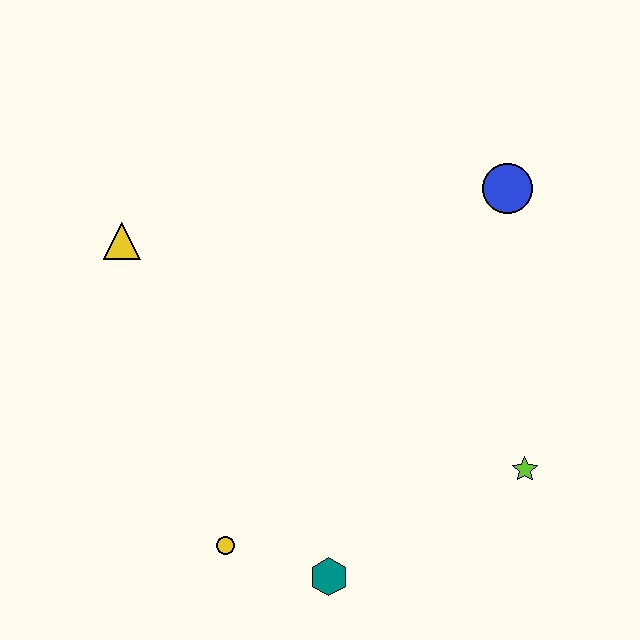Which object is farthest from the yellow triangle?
The lime star is farthest from the yellow triangle.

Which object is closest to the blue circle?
The lime star is closest to the blue circle.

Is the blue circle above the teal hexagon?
Yes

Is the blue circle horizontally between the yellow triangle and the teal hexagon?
No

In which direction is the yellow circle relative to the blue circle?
The yellow circle is below the blue circle.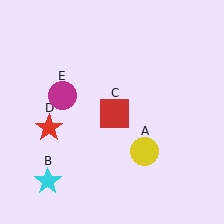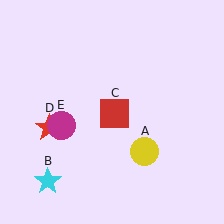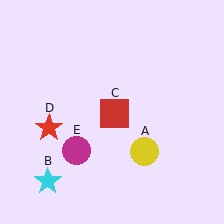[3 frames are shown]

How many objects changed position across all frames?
1 object changed position: magenta circle (object E).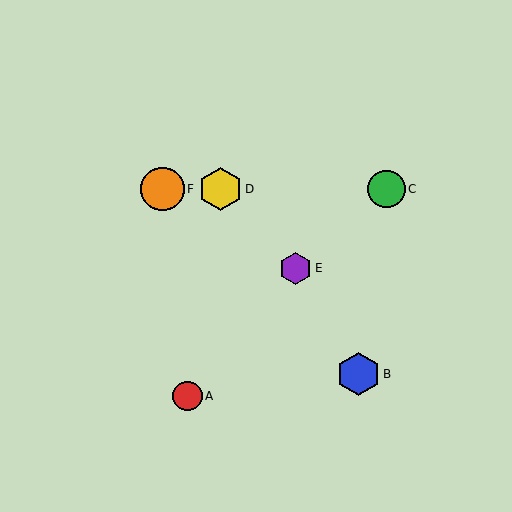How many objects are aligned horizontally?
3 objects (C, D, F) are aligned horizontally.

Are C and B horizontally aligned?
No, C is at y≈189 and B is at y≈374.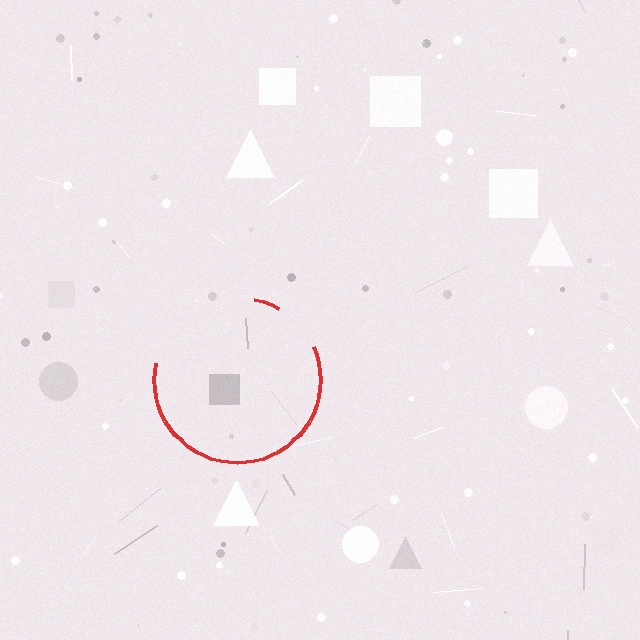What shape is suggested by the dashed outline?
The dashed outline suggests a circle.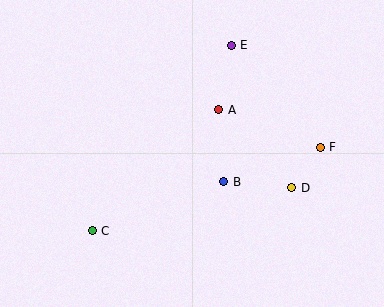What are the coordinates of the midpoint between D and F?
The midpoint between D and F is at (306, 167).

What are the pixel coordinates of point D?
Point D is at (292, 188).